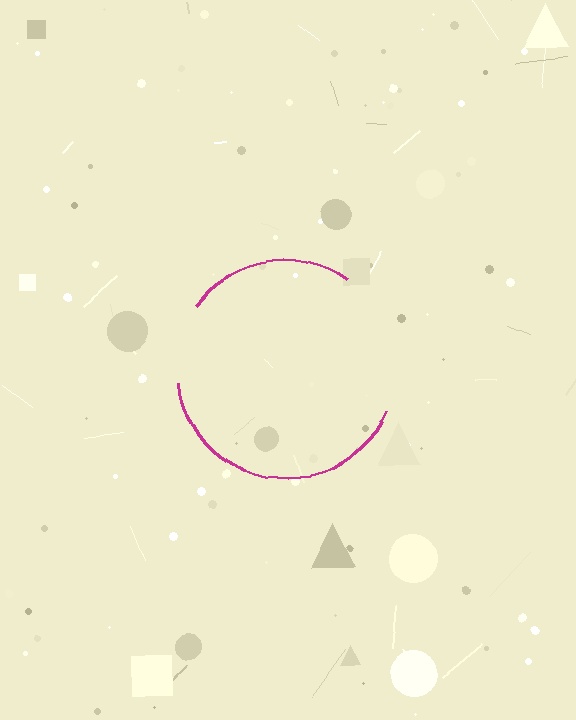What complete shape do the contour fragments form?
The contour fragments form a circle.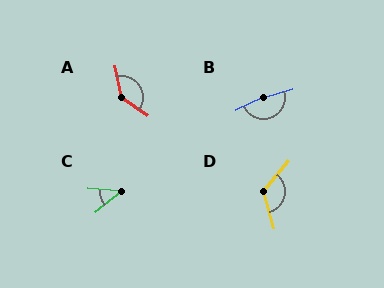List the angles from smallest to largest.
C (44°), D (124°), A (137°), B (169°).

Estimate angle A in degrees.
Approximately 137 degrees.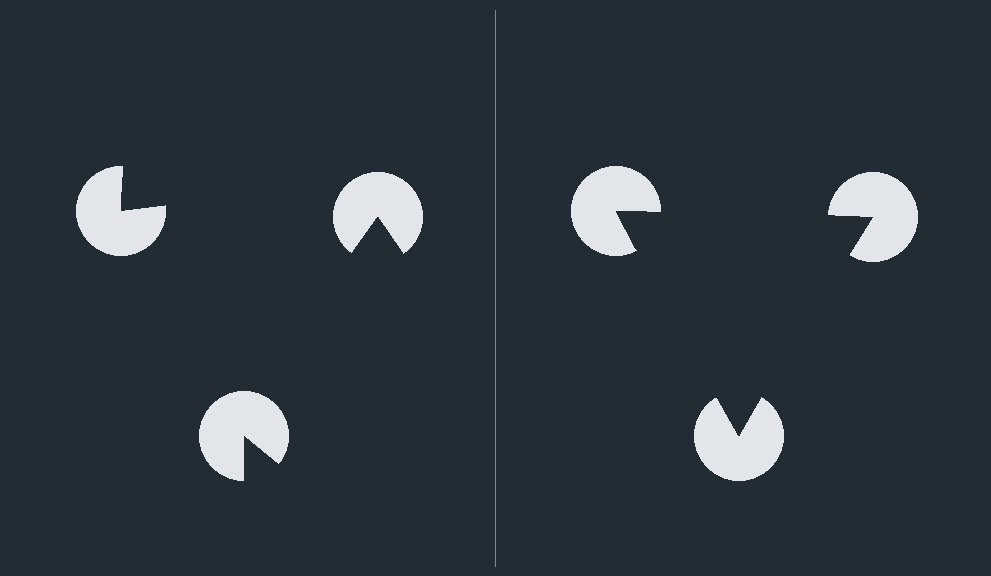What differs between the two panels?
The pac-man discs are positioned identically on both sides; only the wedge orientations differ. On the right they align to a triangle; on the left they are misaligned.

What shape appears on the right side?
An illusory triangle.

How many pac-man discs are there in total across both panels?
6 — 3 on each side.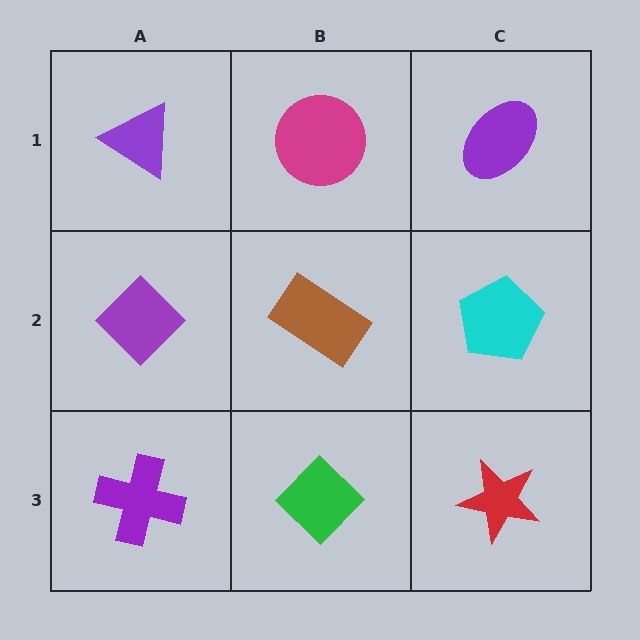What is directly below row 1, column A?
A purple diamond.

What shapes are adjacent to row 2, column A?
A purple triangle (row 1, column A), a purple cross (row 3, column A), a brown rectangle (row 2, column B).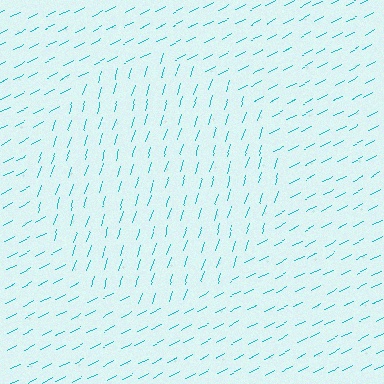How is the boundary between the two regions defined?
The boundary is defined purely by a change in line orientation (approximately 45 degrees difference). All lines are the same color and thickness.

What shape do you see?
I see a circle.